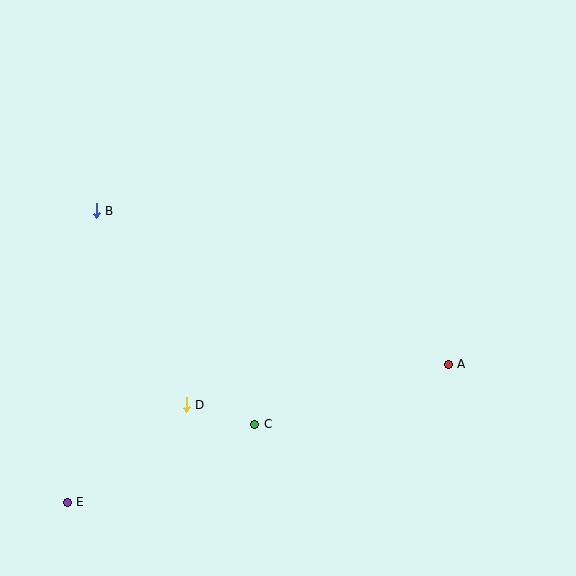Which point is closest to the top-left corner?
Point B is closest to the top-left corner.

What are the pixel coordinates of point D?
Point D is at (186, 405).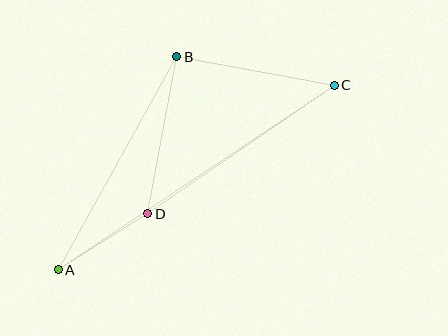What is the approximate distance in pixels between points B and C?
The distance between B and C is approximately 160 pixels.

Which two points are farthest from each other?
Points A and C are farthest from each other.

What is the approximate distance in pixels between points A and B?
The distance between A and B is approximately 244 pixels.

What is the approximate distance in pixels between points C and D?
The distance between C and D is approximately 227 pixels.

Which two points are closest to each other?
Points A and D are closest to each other.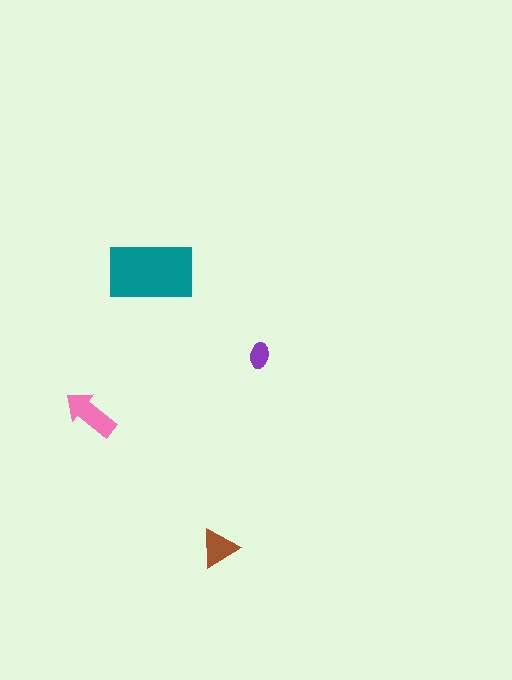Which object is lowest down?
The brown triangle is bottommost.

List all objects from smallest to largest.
The purple ellipse, the brown triangle, the pink arrow, the teal rectangle.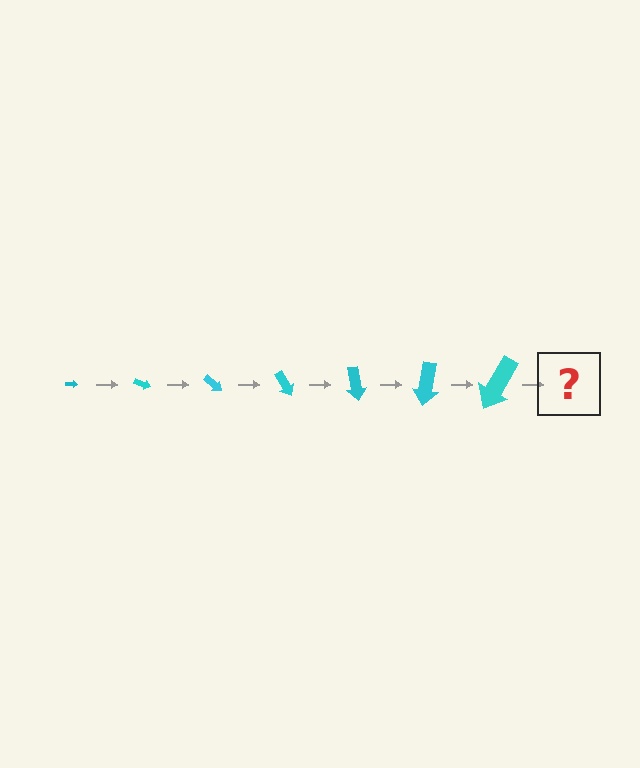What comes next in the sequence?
The next element should be an arrow, larger than the previous one and rotated 140 degrees from the start.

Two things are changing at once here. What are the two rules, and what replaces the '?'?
The two rules are that the arrow grows larger each step and it rotates 20 degrees each step. The '?' should be an arrow, larger than the previous one and rotated 140 degrees from the start.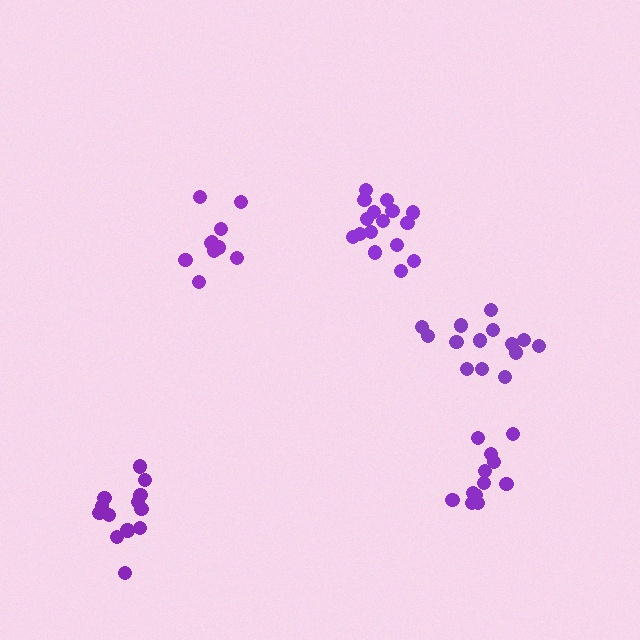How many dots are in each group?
Group 1: 10 dots, Group 2: 16 dots, Group 3: 12 dots, Group 4: 14 dots, Group 5: 14 dots (66 total).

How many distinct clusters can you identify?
There are 5 distinct clusters.